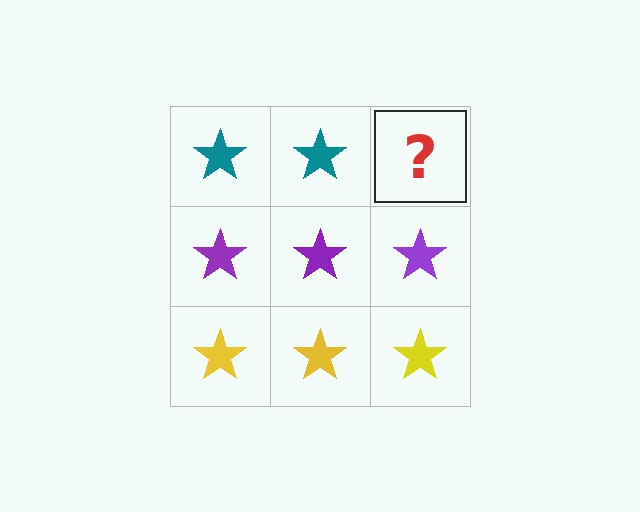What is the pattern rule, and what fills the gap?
The rule is that each row has a consistent color. The gap should be filled with a teal star.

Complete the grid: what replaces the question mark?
The question mark should be replaced with a teal star.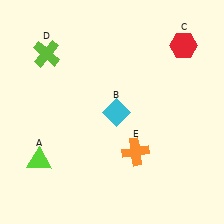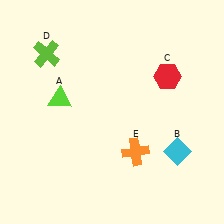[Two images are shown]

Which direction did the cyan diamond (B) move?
The cyan diamond (B) moved right.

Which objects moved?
The objects that moved are: the lime triangle (A), the cyan diamond (B), the red hexagon (C).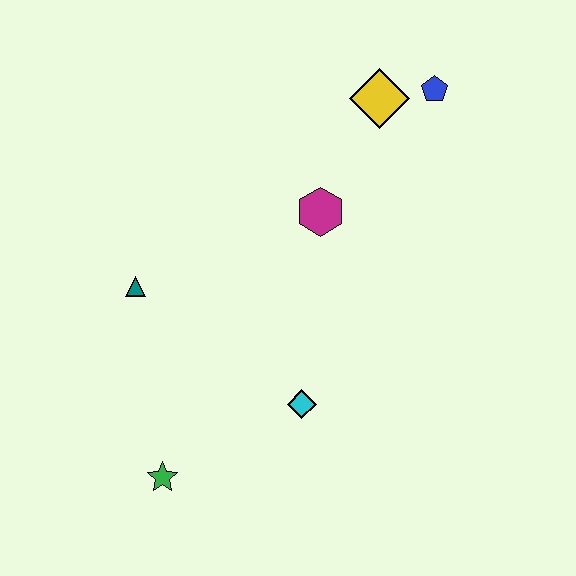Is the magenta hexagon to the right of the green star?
Yes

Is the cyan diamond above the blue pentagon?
No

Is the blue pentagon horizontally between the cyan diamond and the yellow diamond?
No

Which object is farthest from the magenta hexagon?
The green star is farthest from the magenta hexagon.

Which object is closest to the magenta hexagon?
The yellow diamond is closest to the magenta hexagon.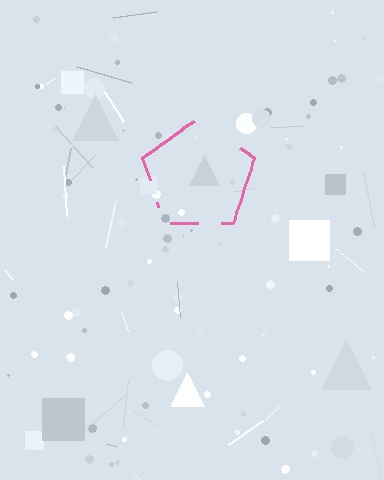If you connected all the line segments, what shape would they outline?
They would outline a pentagon.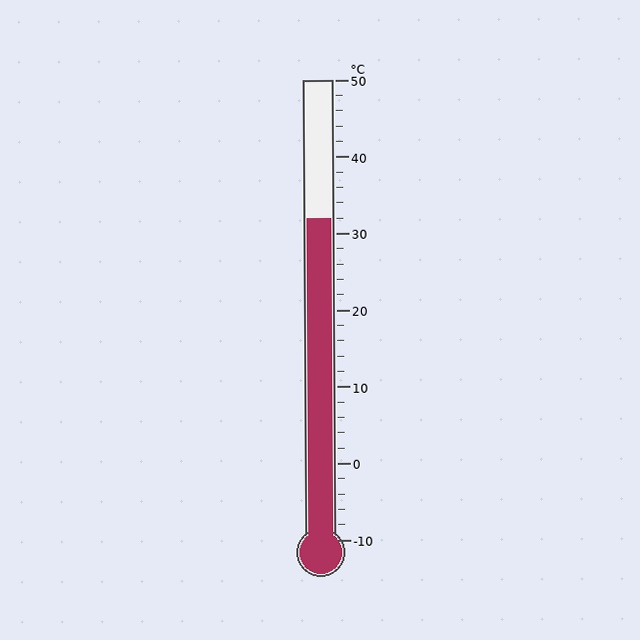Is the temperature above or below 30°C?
The temperature is above 30°C.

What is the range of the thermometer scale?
The thermometer scale ranges from -10°C to 50°C.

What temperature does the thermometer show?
The thermometer shows approximately 32°C.